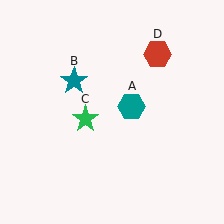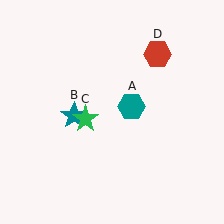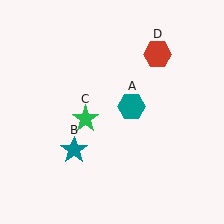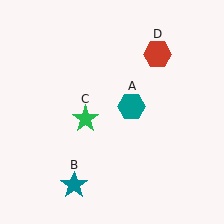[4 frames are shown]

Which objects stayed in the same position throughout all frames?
Teal hexagon (object A) and green star (object C) and red hexagon (object D) remained stationary.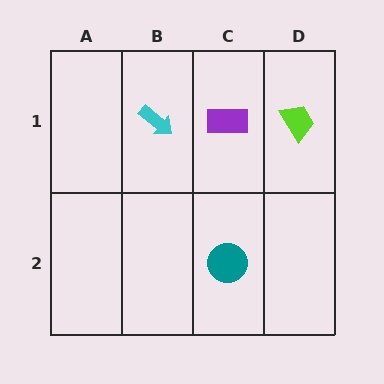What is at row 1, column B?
A cyan arrow.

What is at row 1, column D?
A lime trapezoid.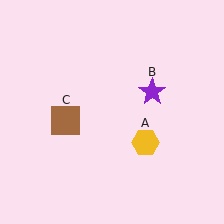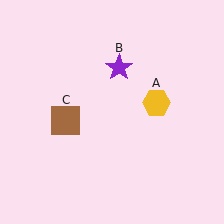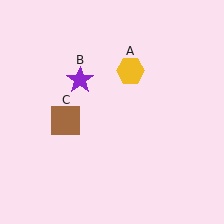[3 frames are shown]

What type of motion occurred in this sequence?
The yellow hexagon (object A), purple star (object B) rotated counterclockwise around the center of the scene.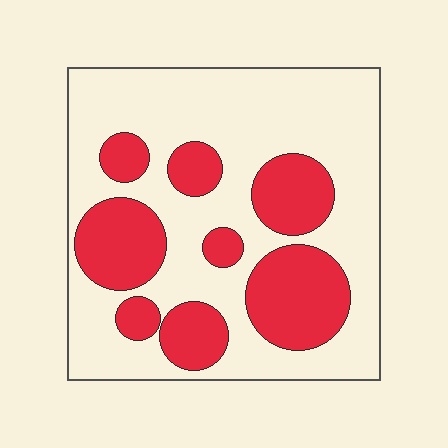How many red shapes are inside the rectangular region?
8.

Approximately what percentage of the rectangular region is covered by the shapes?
Approximately 35%.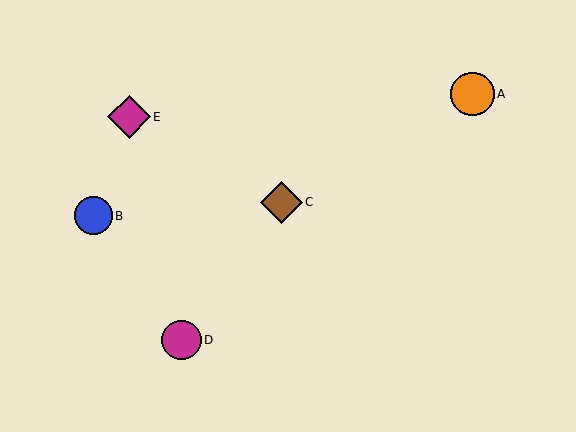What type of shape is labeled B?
Shape B is a blue circle.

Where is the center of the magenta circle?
The center of the magenta circle is at (181, 340).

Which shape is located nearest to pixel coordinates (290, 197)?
The brown diamond (labeled C) at (281, 202) is nearest to that location.